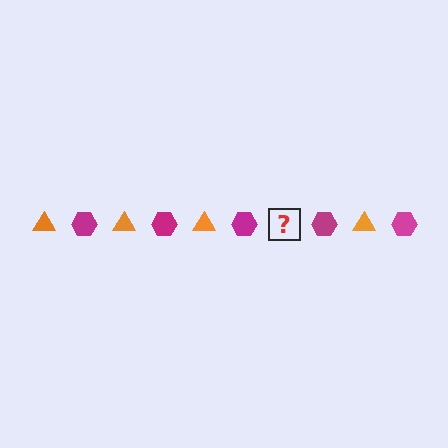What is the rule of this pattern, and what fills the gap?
The rule is that the pattern alternates between orange triangle and magenta hexagon. The gap should be filled with an orange triangle.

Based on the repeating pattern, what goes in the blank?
The blank should be an orange triangle.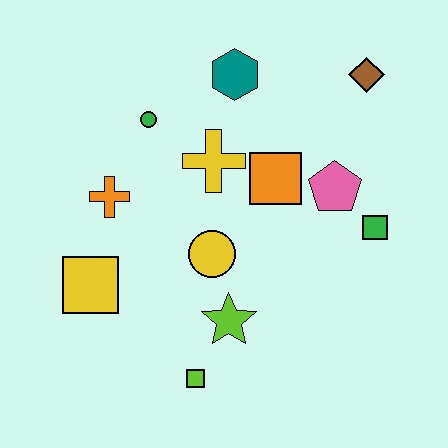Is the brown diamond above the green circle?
Yes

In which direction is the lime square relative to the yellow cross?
The lime square is below the yellow cross.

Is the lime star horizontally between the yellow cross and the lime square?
No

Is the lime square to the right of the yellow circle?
No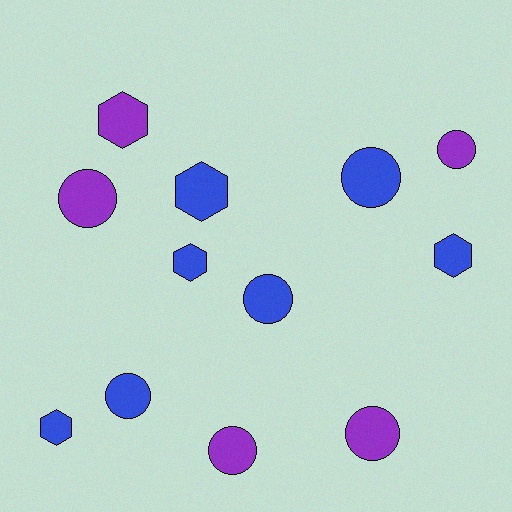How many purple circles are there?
There are 4 purple circles.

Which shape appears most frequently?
Circle, with 7 objects.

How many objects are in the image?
There are 12 objects.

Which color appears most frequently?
Blue, with 7 objects.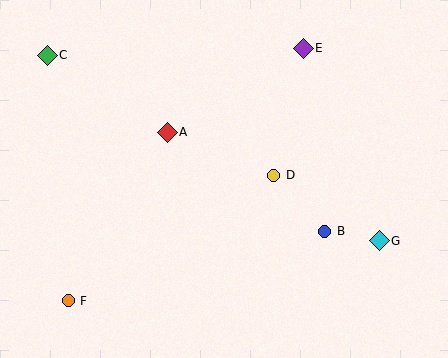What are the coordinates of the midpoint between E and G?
The midpoint between E and G is at (341, 144).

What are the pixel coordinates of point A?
Point A is at (167, 132).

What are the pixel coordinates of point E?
Point E is at (303, 48).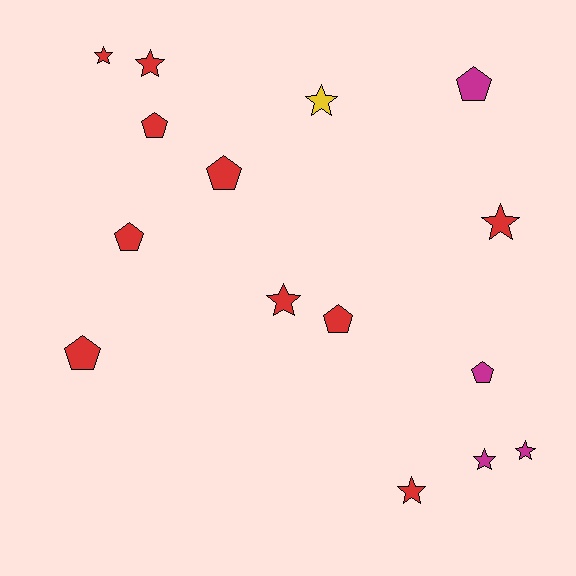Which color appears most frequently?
Red, with 10 objects.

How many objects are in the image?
There are 15 objects.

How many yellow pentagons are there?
There are no yellow pentagons.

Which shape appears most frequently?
Star, with 8 objects.